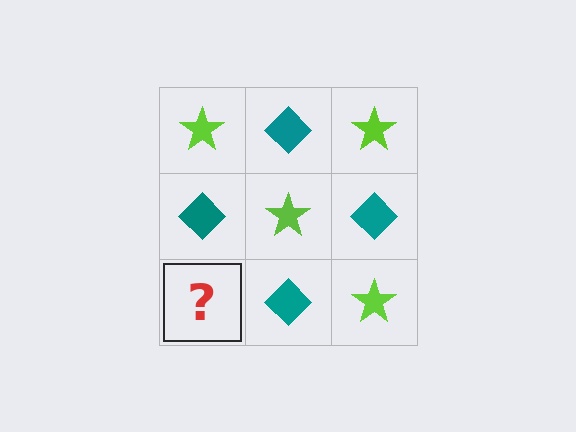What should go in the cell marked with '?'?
The missing cell should contain a lime star.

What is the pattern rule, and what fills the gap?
The rule is that it alternates lime star and teal diamond in a checkerboard pattern. The gap should be filled with a lime star.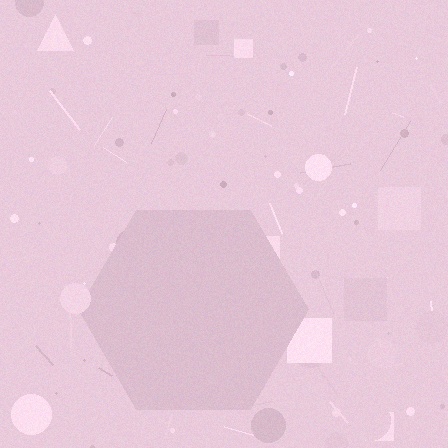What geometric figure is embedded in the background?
A hexagon is embedded in the background.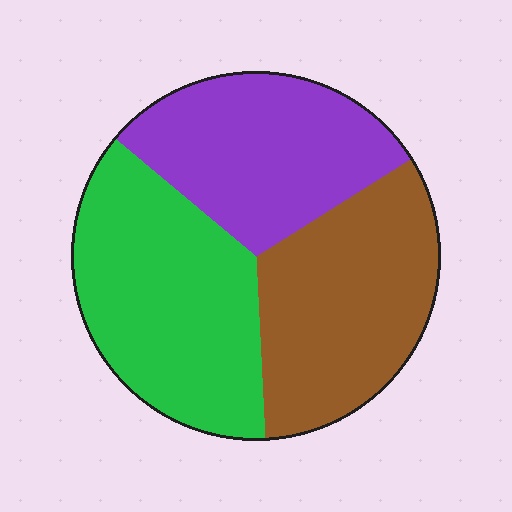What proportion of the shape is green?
Green covers 37% of the shape.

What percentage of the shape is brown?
Brown takes up about one third (1/3) of the shape.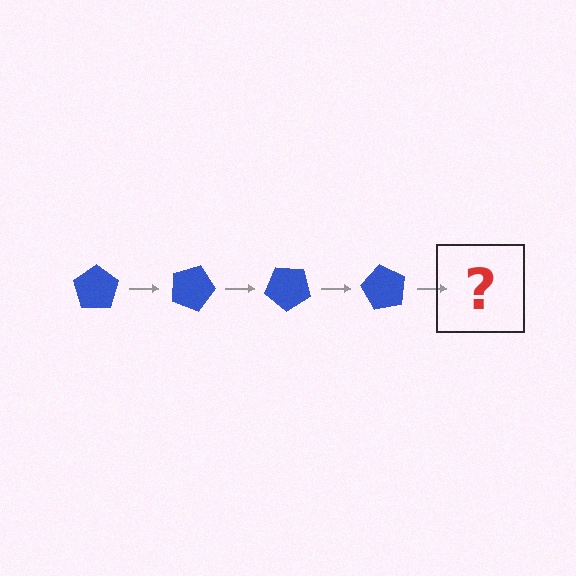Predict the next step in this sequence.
The next step is a blue pentagon rotated 80 degrees.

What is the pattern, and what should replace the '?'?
The pattern is that the pentagon rotates 20 degrees each step. The '?' should be a blue pentagon rotated 80 degrees.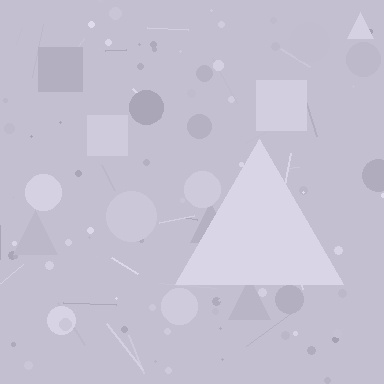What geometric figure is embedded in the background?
A triangle is embedded in the background.